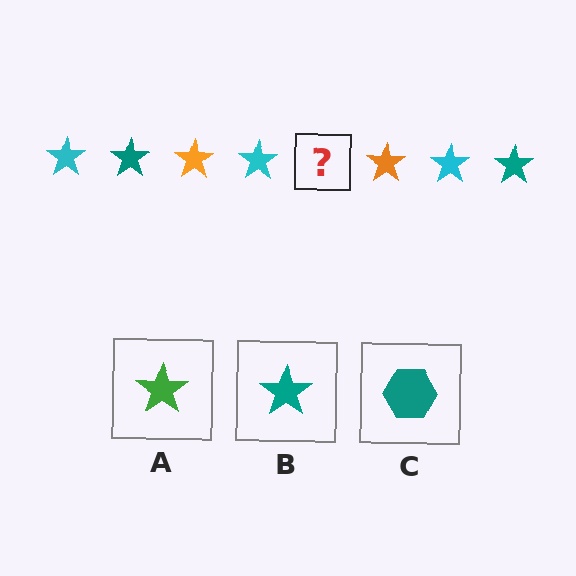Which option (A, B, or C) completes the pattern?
B.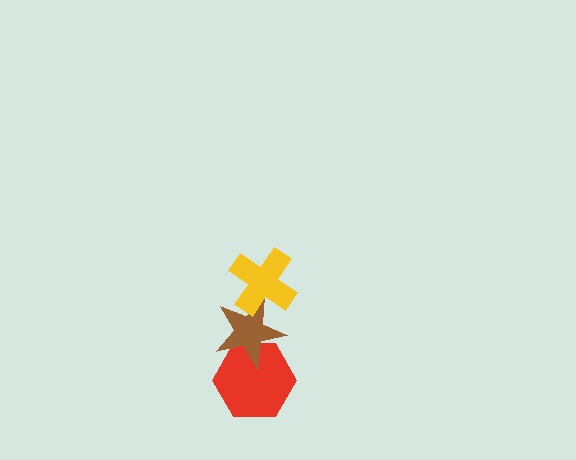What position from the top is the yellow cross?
The yellow cross is 1st from the top.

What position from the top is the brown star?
The brown star is 2nd from the top.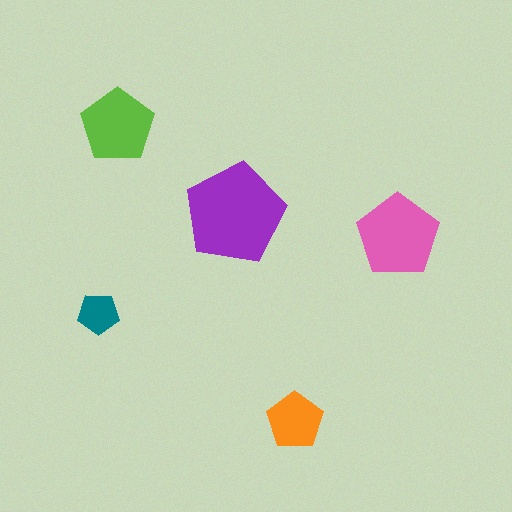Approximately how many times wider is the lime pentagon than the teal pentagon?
About 2 times wider.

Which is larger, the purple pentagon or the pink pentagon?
The purple one.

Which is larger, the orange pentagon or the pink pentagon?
The pink one.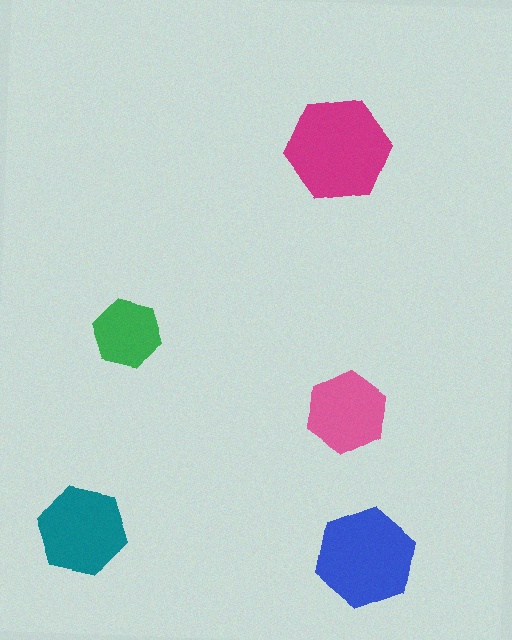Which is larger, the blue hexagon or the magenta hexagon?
The magenta one.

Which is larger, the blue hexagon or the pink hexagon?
The blue one.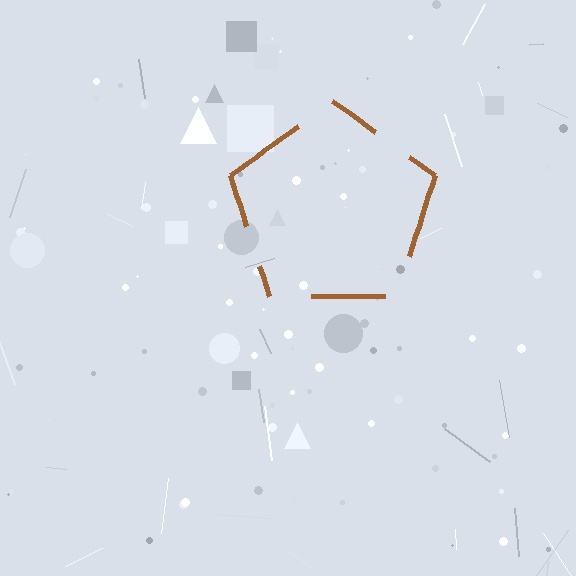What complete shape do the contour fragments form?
The contour fragments form a pentagon.